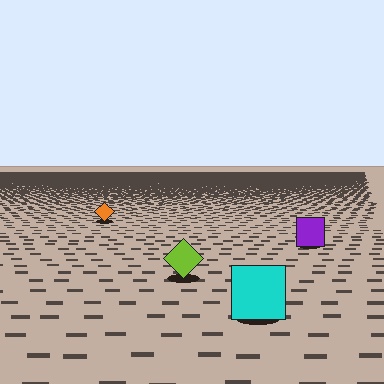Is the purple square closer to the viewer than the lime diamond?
No. The lime diamond is closer — you can tell from the texture gradient: the ground texture is coarser near it.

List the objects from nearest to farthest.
From nearest to farthest: the cyan square, the lime diamond, the purple square, the orange diamond.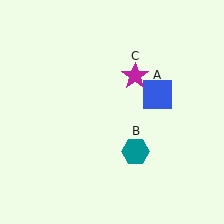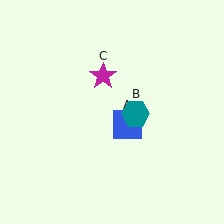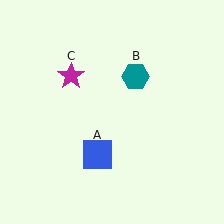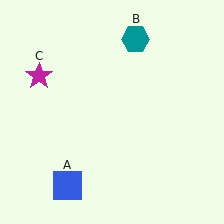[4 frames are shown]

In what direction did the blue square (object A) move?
The blue square (object A) moved down and to the left.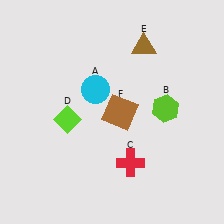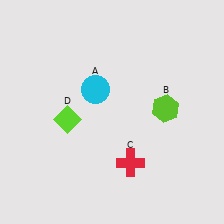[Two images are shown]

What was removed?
The brown triangle (E), the brown square (F) were removed in Image 2.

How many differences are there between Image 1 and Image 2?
There are 2 differences between the two images.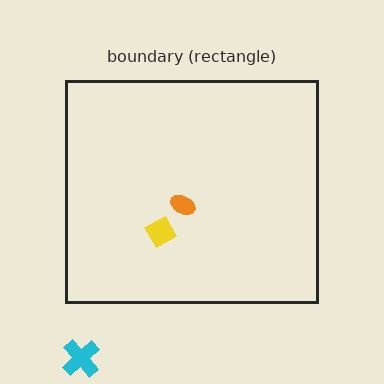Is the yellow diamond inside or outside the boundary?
Inside.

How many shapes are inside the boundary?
2 inside, 1 outside.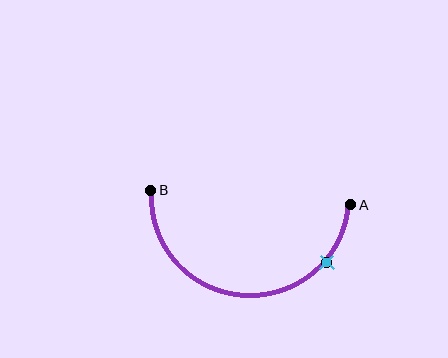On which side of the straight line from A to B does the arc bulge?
The arc bulges below the straight line connecting A and B.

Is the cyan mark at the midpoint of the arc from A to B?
No. The cyan mark lies on the arc but is closer to endpoint A. The arc midpoint would be at the point on the curve equidistant along the arc from both A and B.